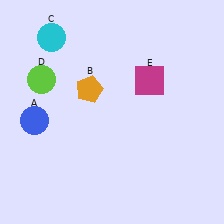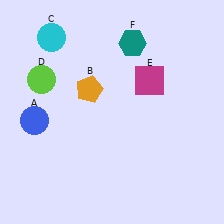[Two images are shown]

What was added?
A teal hexagon (F) was added in Image 2.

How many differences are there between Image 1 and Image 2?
There is 1 difference between the two images.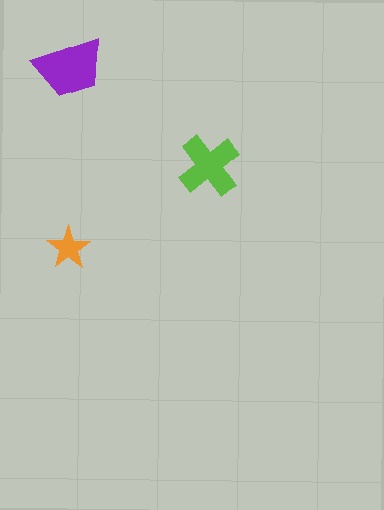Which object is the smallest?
The orange star.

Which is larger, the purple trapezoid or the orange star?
The purple trapezoid.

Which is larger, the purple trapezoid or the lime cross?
The purple trapezoid.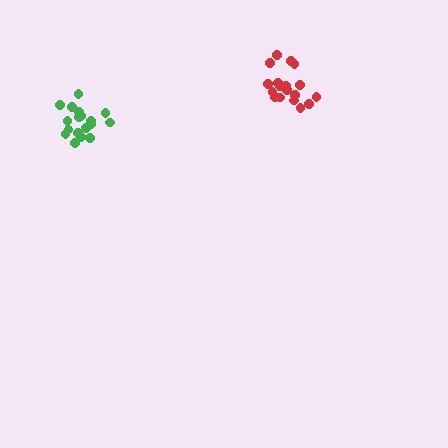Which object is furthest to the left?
The green cluster is leftmost.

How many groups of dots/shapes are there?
There are 2 groups.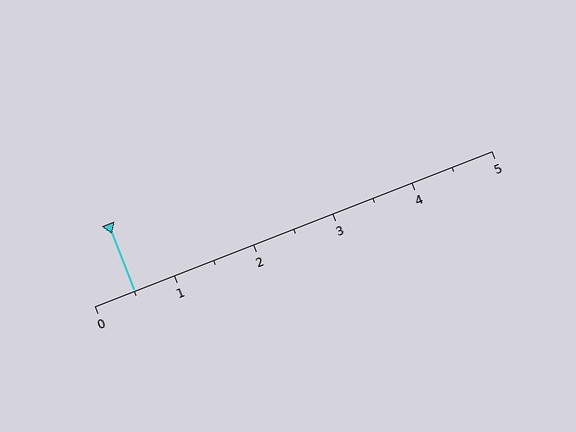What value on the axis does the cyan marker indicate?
The marker indicates approximately 0.5.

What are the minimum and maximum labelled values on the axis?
The axis runs from 0 to 5.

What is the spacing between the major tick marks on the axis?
The major ticks are spaced 1 apart.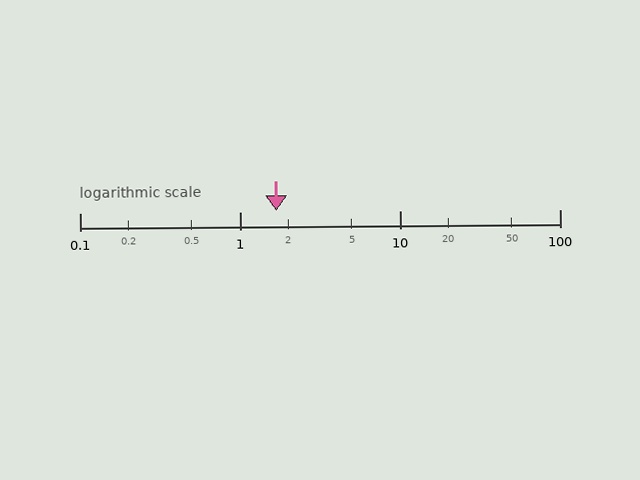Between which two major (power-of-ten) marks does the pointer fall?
The pointer is between 1 and 10.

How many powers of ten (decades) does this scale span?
The scale spans 3 decades, from 0.1 to 100.